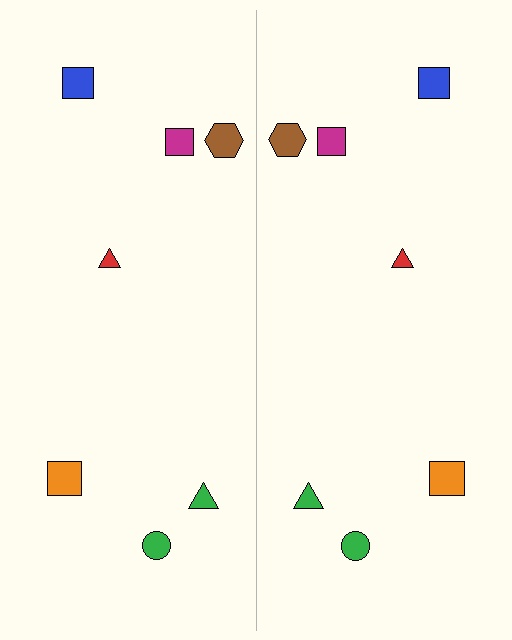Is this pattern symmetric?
Yes, this pattern has bilateral (reflection) symmetry.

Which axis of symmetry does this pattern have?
The pattern has a vertical axis of symmetry running through the center of the image.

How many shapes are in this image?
There are 14 shapes in this image.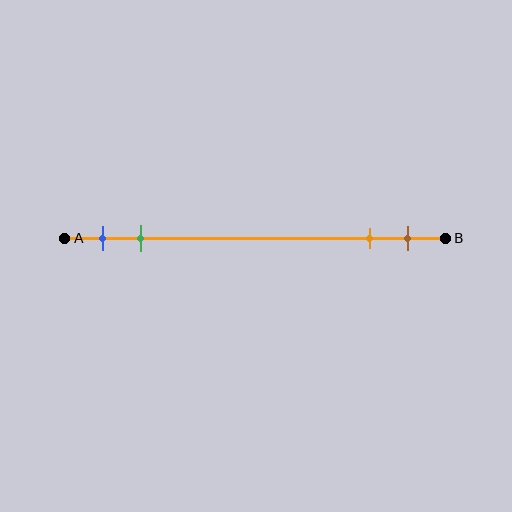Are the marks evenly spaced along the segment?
No, the marks are not evenly spaced.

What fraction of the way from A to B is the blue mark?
The blue mark is approximately 10% (0.1) of the way from A to B.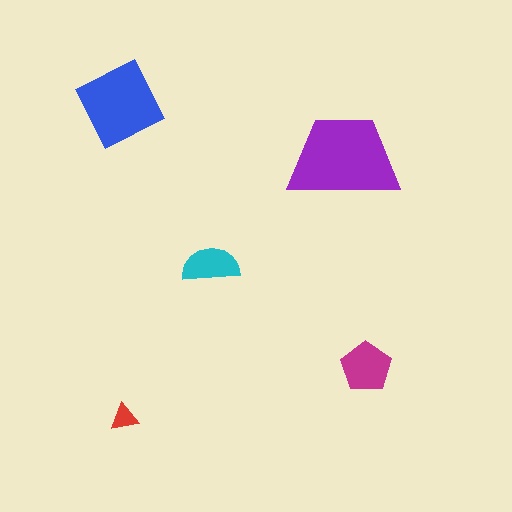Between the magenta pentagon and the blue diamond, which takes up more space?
The blue diamond.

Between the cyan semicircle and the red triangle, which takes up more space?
The cyan semicircle.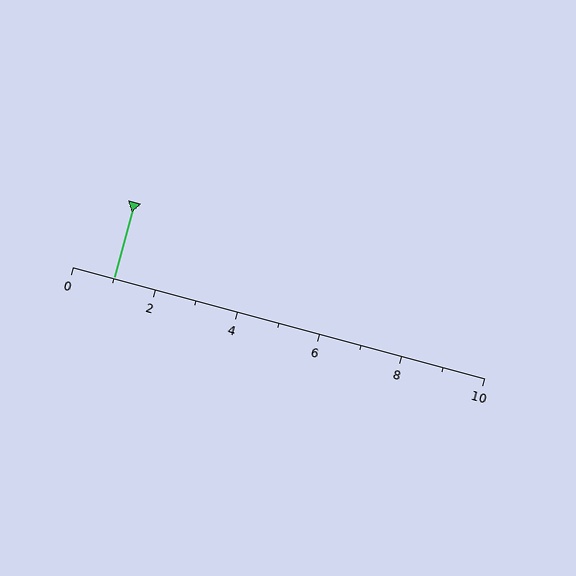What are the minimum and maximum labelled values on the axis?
The axis runs from 0 to 10.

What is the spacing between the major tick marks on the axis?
The major ticks are spaced 2 apart.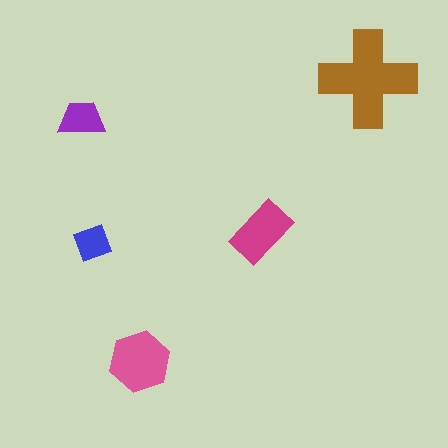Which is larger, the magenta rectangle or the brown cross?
The brown cross.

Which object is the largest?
The brown cross.